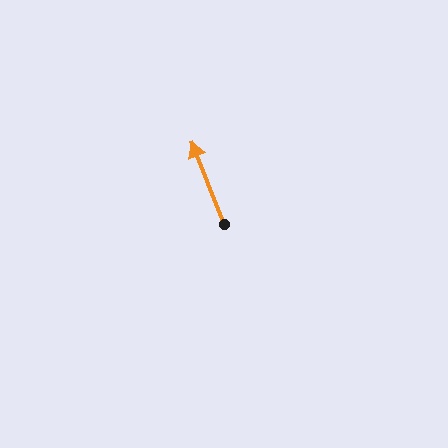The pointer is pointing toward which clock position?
Roughly 11 o'clock.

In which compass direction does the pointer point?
North.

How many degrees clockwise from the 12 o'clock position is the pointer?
Approximately 338 degrees.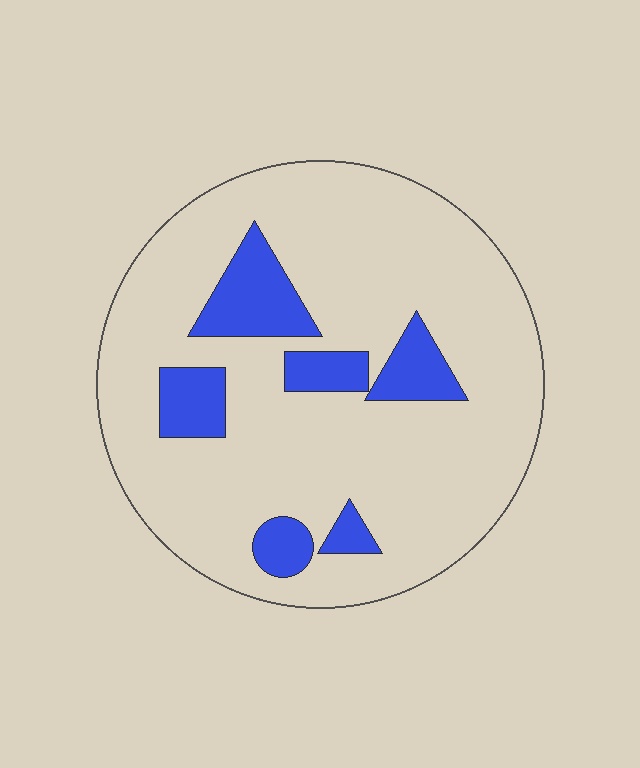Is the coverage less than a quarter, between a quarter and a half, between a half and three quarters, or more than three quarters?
Less than a quarter.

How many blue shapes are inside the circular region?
6.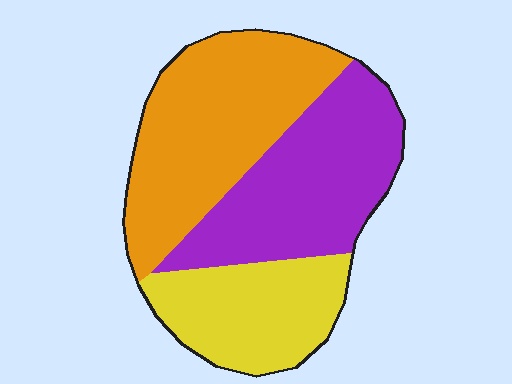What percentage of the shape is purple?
Purple takes up about three eighths (3/8) of the shape.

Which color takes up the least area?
Yellow, at roughly 25%.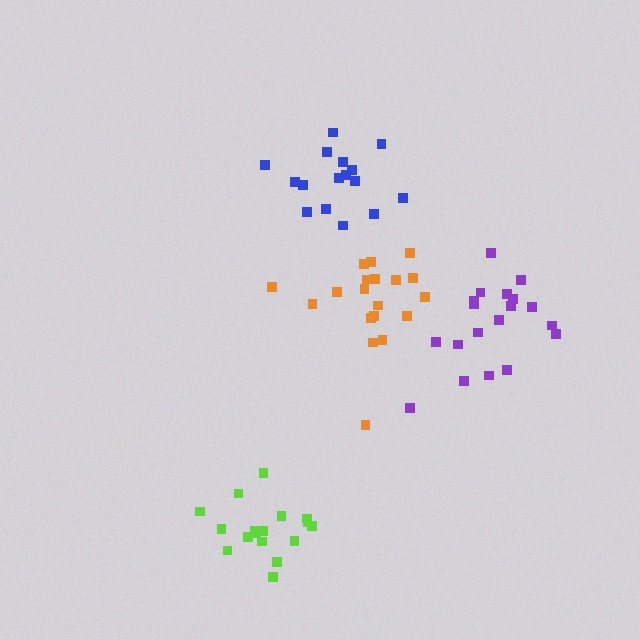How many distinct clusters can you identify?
There are 4 distinct clusters.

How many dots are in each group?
Group 1: 16 dots, Group 2: 17 dots, Group 3: 19 dots, Group 4: 19 dots (71 total).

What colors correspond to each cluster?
The clusters are colored: blue, lime, orange, purple.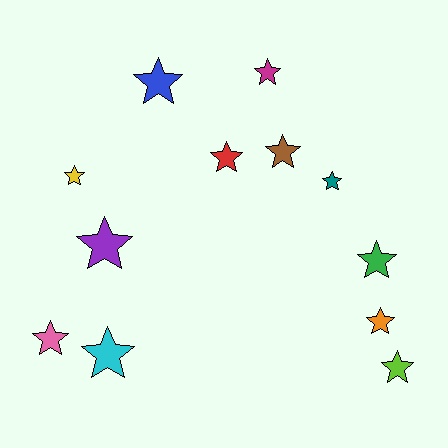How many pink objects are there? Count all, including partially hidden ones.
There is 1 pink object.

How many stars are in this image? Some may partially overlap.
There are 12 stars.